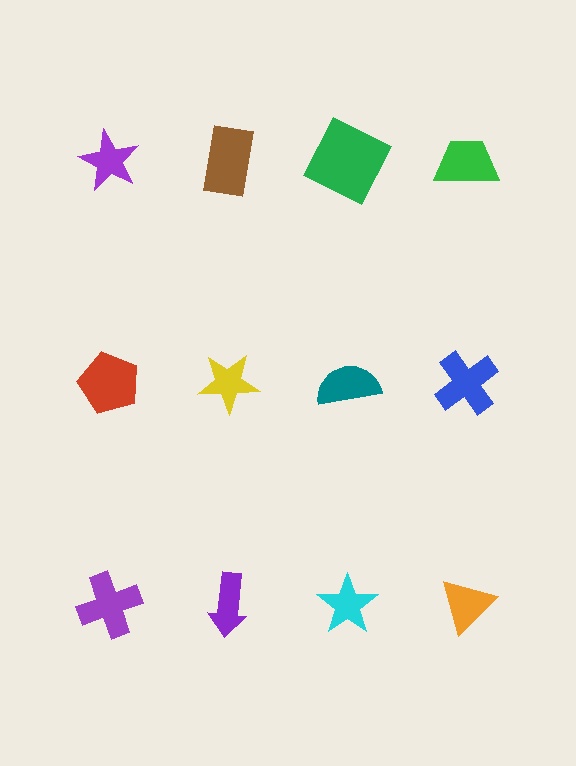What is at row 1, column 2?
A brown rectangle.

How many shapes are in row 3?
4 shapes.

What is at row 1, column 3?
A green square.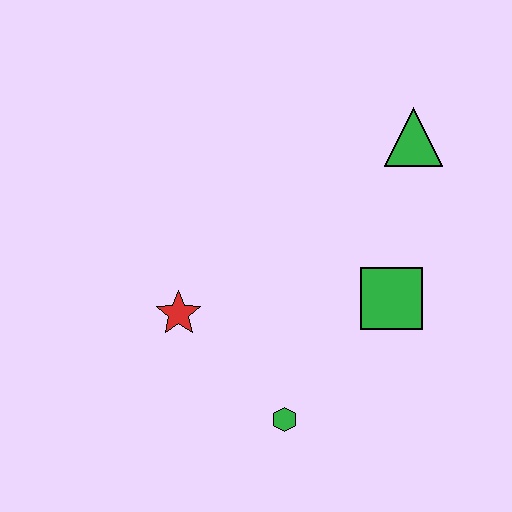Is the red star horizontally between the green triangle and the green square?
No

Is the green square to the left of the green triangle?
Yes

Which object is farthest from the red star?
The green triangle is farthest from the red star.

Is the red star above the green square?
No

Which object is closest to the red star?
The green hexagon is closest to the red star.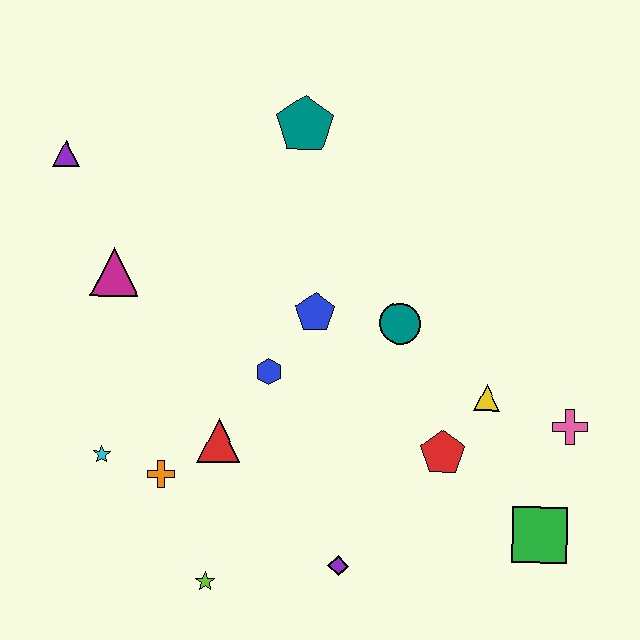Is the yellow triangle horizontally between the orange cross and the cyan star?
No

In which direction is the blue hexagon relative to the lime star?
The blue hexagon is above the lime star.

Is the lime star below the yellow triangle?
Yes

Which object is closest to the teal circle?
The blue pentagon is closest to the teal circle.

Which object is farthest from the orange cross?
The pink cross is farthest from the orange cross.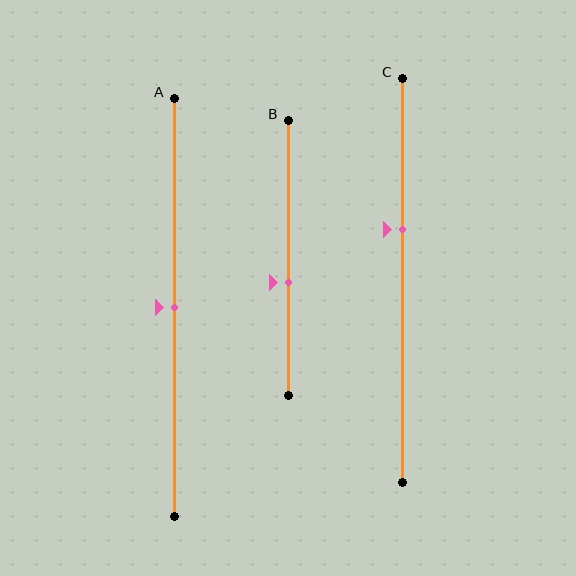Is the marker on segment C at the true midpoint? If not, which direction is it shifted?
No, the marker on segment C is shifted upward by about 13% of the segment length.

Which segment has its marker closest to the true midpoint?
Segment A has its marker closest to the true midpoint.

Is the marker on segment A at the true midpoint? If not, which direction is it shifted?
Yes, the marker on segment A is at the true midpoint.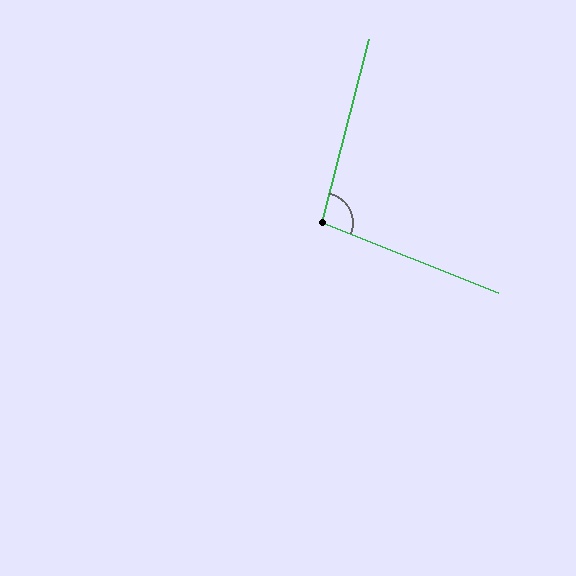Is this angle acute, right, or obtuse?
It is obtuse.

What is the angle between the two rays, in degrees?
Approximately 97 degrees.